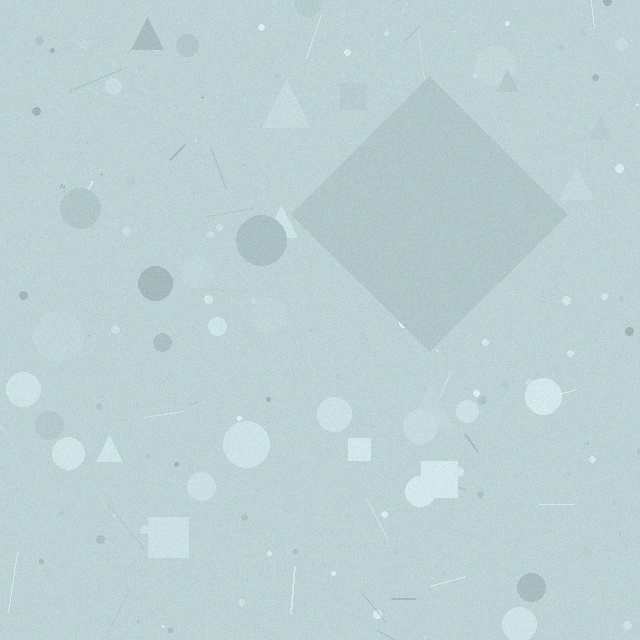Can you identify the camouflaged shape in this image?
The camouflaged shape is a diamond.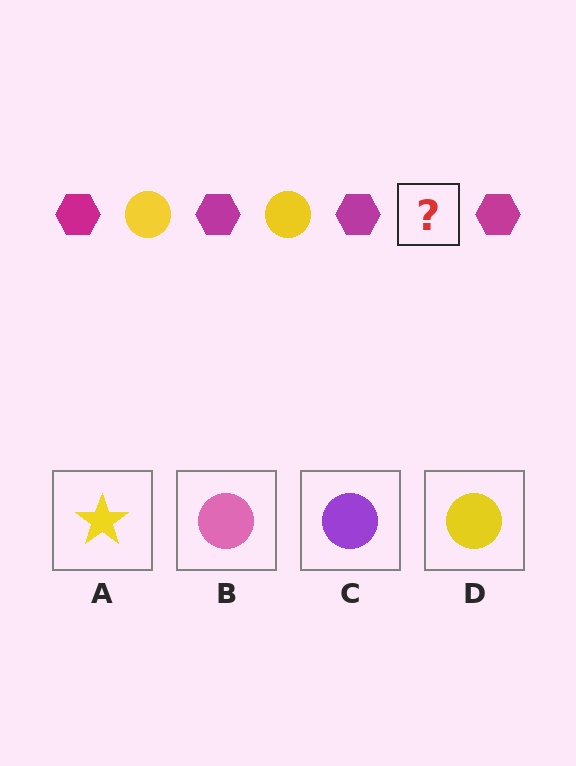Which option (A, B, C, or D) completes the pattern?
D.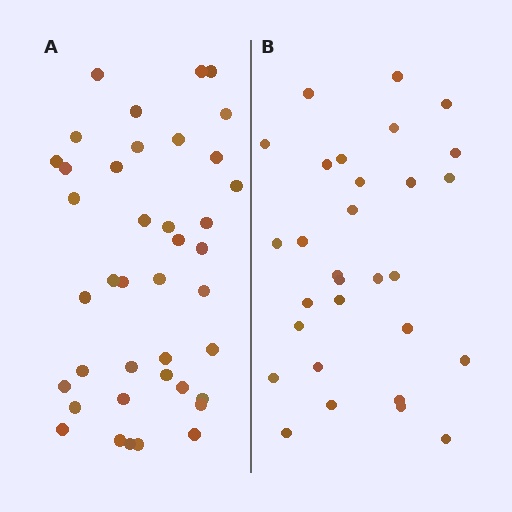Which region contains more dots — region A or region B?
Region A (the left region) has more dots.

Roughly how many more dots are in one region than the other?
Region A has roughly 10 or so more dots than region B.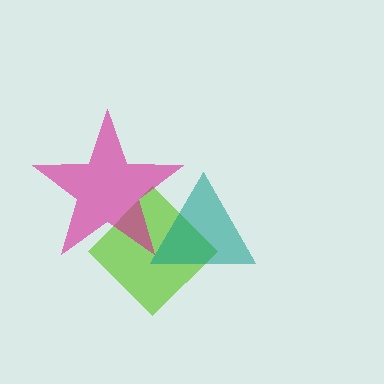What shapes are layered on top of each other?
The layered shapes are: a lime diamond, a magenta star, a teal triangle.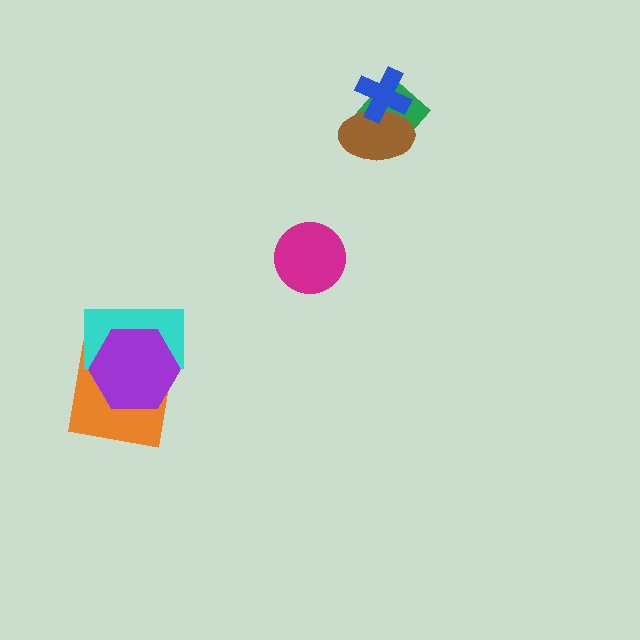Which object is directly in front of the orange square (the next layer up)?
The cyan rectangle is directly in front of the orange square.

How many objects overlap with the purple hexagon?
2 objects overlap with the purple hexagon.